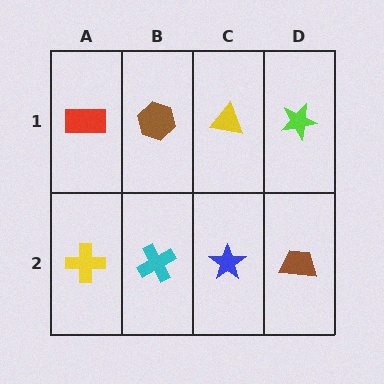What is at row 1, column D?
A lime star.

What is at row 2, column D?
A brown trapezoid.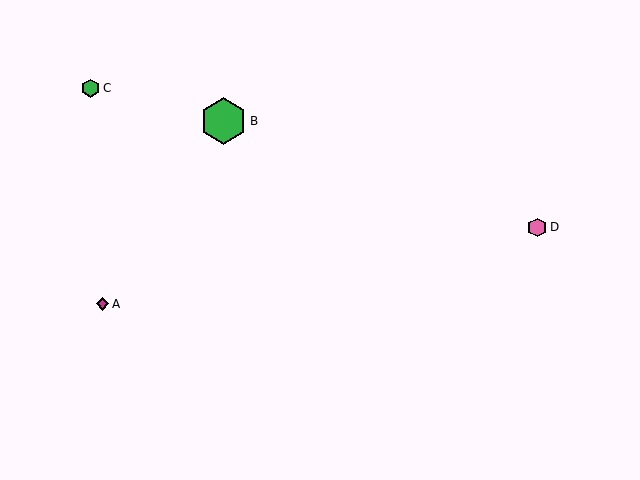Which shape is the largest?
The green hexagon (labeled B) is the largest.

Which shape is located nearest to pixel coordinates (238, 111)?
The green hexagon (labeled B) at (223, 121) is nearest to that location.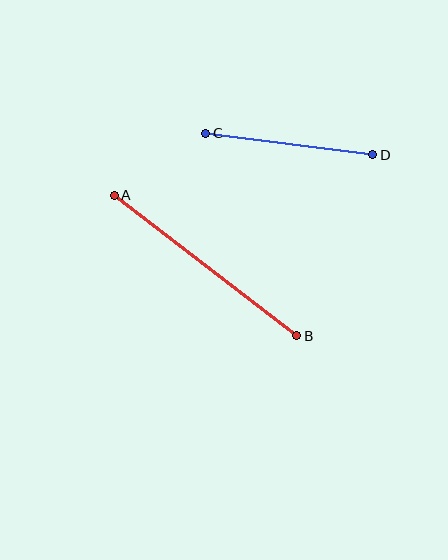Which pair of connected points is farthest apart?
Points A and B are farthest apart.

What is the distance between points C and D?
The distance is approximately 168 pixels.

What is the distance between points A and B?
The distance is approximately 230 pixels.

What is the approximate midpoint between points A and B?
The midpoint is at approximately (205, 265) pixels.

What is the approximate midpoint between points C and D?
The midpoint is at approximately (289, 144) pixels.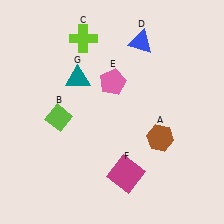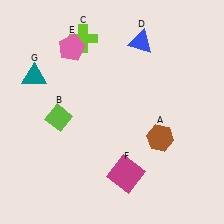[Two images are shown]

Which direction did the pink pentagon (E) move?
The pink pentagon (E) moved left.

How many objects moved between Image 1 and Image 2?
2 objects moved between the two images.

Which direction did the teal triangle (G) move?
The teal triangle (G) moved left.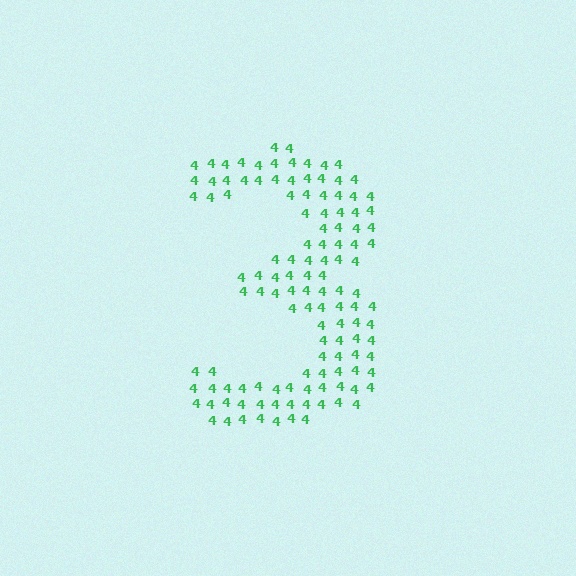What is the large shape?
The large shape is the digit 3.